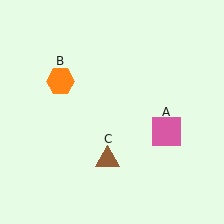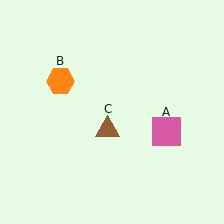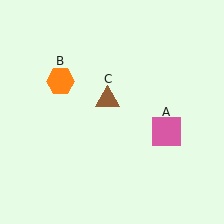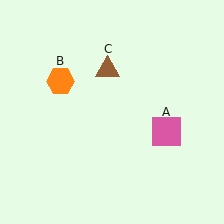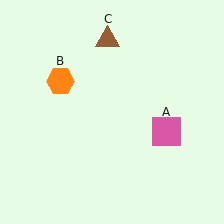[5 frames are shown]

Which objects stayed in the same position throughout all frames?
Pink square (object A) and orange hexagon (object B) remained stationary.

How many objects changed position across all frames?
1 object changed position: brown triangle (object C).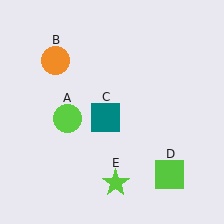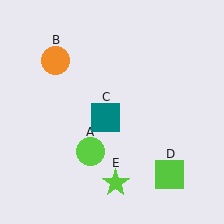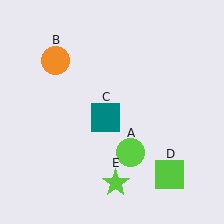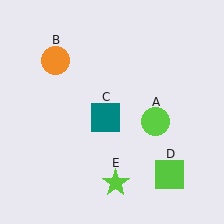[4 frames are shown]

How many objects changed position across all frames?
1 object changed position: lime circle (object A).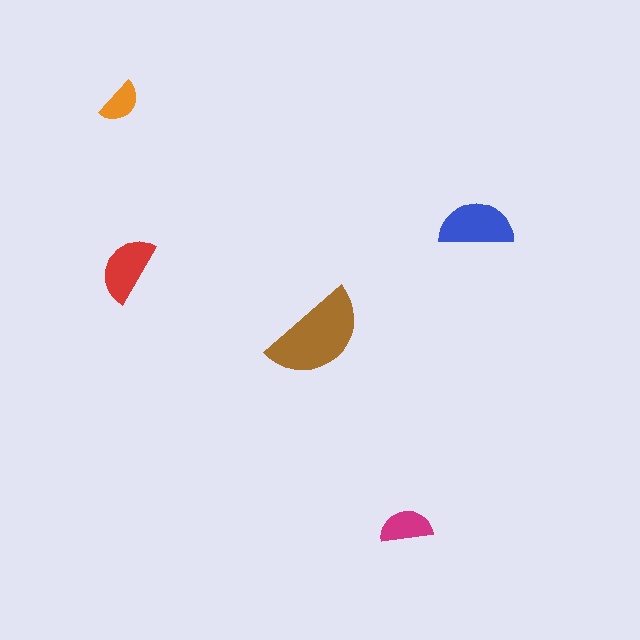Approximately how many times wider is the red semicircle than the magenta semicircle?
About 1.5 times wider.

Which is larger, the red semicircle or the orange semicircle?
The red one.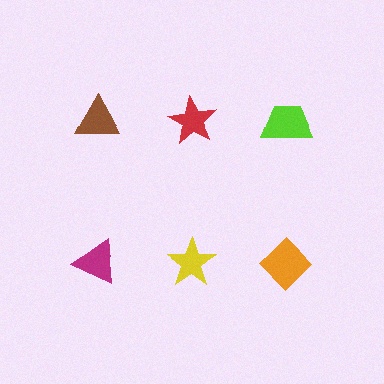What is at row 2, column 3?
An orange diamond.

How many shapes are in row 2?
3 shapes.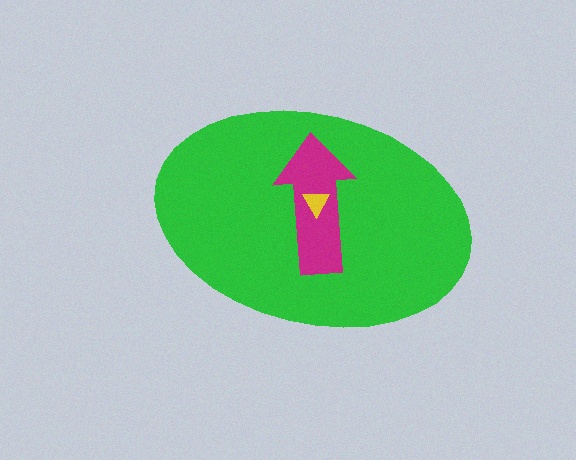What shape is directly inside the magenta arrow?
The yellow triangle.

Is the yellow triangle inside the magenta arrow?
Yes.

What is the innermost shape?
The yellow triangle.